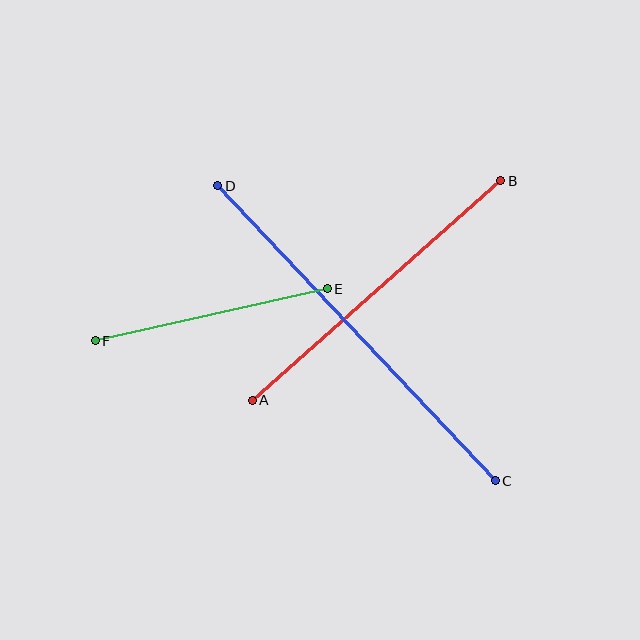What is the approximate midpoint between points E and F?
The midpoint is at approximately (211, 315) pixels.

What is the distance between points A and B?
The distance is approximately 332 pixels.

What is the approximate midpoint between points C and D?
The midpoint is at approximately (357, 333) pixels.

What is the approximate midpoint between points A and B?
The midpoint is at approximately (377, 290) pixels.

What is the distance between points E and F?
The distance is approximately 238 pixels.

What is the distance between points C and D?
The distance is approximately 405 pixels.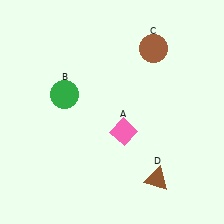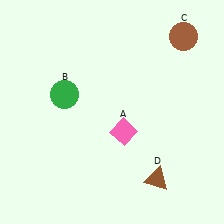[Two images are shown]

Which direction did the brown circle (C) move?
The brown circle (C) moved right.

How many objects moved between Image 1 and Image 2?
1 object moved between the two images.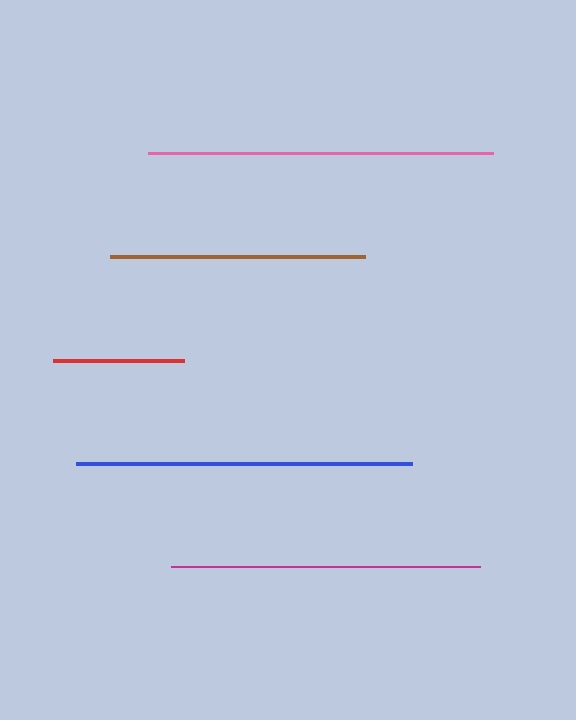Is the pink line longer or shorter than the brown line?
The pink line is longer than the brown line.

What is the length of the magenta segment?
The magenta segment is approximately 308 pixels long.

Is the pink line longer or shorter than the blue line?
The pink line is longer than the blue line.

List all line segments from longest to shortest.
From longest to shortest: pink, blue, magenta, brown, red.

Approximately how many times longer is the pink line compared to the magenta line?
The pink line is approximately 1.1 times the length of the magenta line.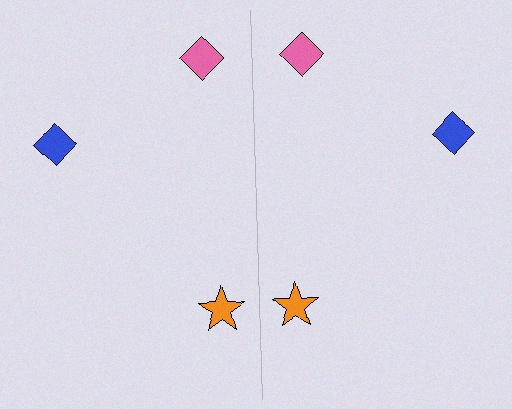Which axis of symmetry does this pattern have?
The pattern has a vertical axis of symmetry running through the center of the image.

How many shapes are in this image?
There are 6 shapes in this image.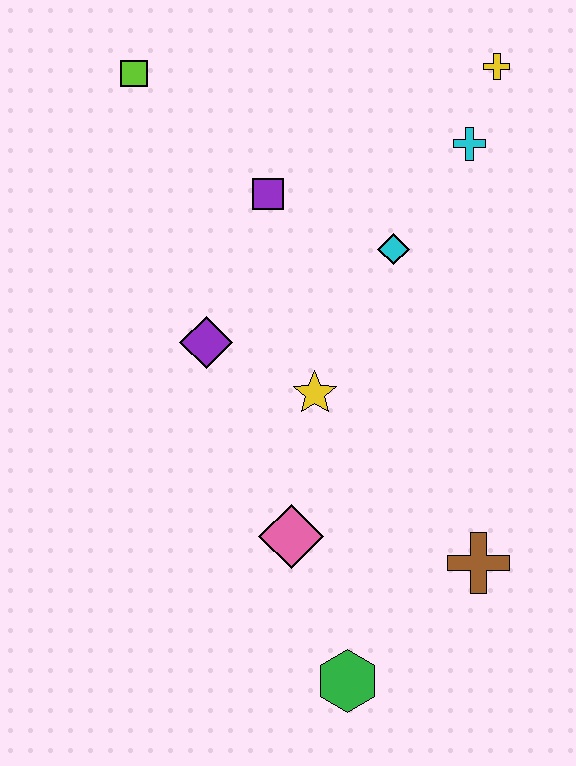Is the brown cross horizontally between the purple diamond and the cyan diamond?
No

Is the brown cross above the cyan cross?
No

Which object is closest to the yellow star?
The purple diamond is closest to the yellow star.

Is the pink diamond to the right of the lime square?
Yes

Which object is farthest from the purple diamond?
The yellow cross is farthest from the purple diamond.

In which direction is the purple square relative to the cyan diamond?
The purple square is to the left of the cyan diamond.